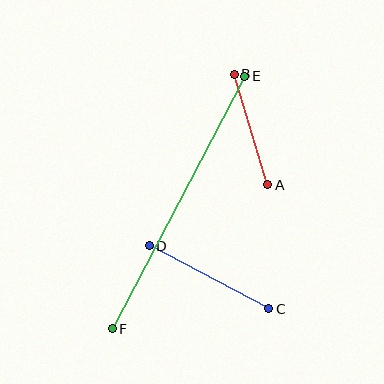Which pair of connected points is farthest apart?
Points E and F are farthest apart.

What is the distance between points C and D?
The distance is approximately 135 pixels.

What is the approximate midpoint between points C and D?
The midpoint is at approximately (209, 277) pixels.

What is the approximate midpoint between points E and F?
The midpoint is at approximately (179, 202) pixels.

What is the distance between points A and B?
The distance is approximately 115 pixels.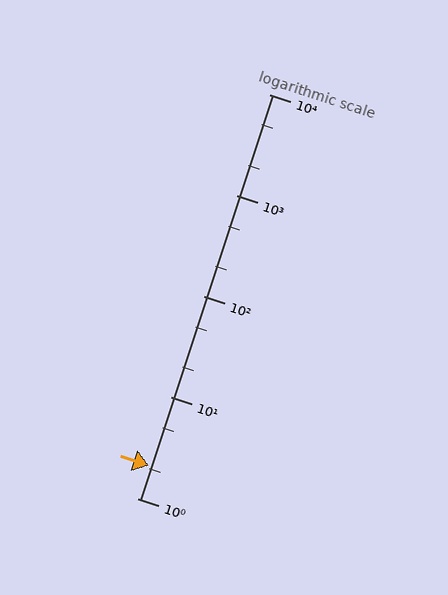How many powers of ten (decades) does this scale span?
The scale spans 4 decades, from 1 to 10000.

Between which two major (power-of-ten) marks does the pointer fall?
The pointer is between 1 and 10.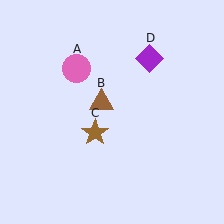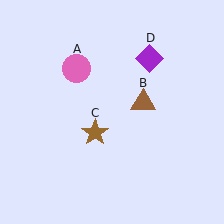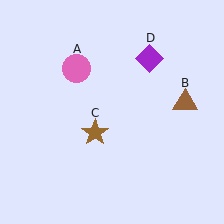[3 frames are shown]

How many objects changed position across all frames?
1 object changed position: brown triangle (object B).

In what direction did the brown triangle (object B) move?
The brown triangle (object B) moved right.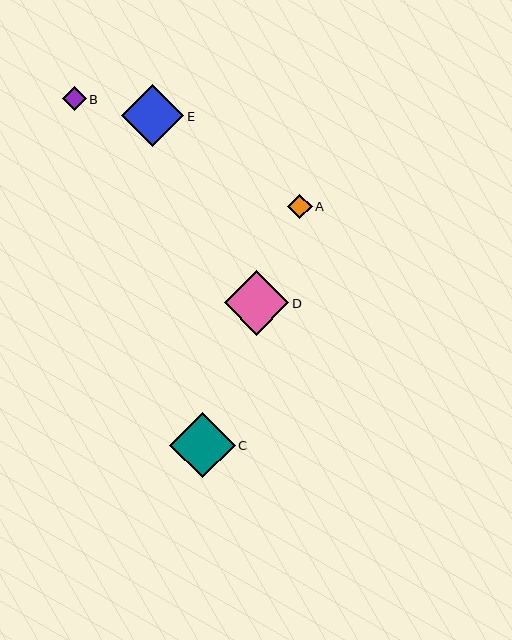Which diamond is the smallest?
Diamond B is the smallest with a size of approximately 24 pixels.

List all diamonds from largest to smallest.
From largest to smallest: C, D, E, A, B.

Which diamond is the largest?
Diamond C is the largest with a size of approximately 65 pixels.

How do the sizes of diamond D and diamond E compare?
Diamond D and diamond E are approximately the same size.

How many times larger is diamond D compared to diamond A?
Diamond D is approximately 2.7 times the size of diamond A.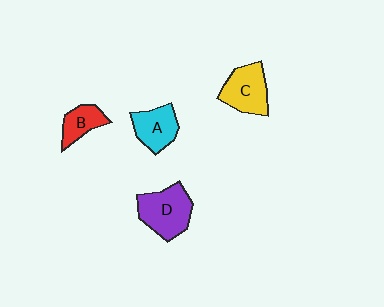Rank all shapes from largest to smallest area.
From largest to smallest: D (purple), C (yellow), A (cyan), B (red).